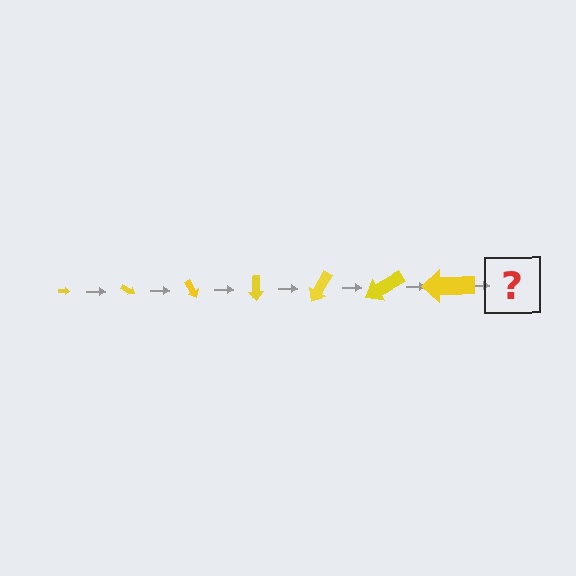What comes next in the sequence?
The next element should be an arrow, larger than the previous one and rotated 210 degrees from the start.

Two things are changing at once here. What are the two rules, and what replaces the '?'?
The two rules are that the arrow grows larger each step and it rotates 30 degrees each step. The '?' should be an arrow, larger than the previous one and rotated 210 degrees from the start.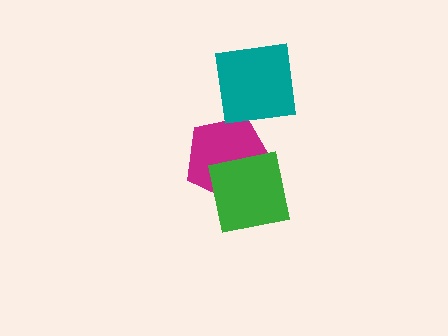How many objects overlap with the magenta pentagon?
1 object overlaps with the magenta pentagon.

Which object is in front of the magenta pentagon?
The green square is in front of the magenta pentagon.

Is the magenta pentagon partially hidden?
Yes, it is partially covered by another shape.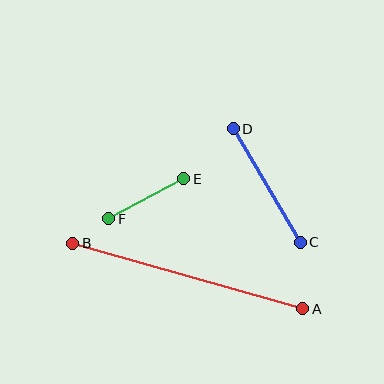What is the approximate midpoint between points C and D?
The midpoint is at approximately (267, 185) pixels.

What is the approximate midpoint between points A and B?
The midpoint is at approximately (188, 276) pixels.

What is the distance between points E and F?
The distance is approximately 85 pixels.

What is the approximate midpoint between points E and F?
The midpoint is at approximately (146, 199) pixels.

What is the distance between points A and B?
The distance is approximately 239 pixels.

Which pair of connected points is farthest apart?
Points A and B are farthest apart.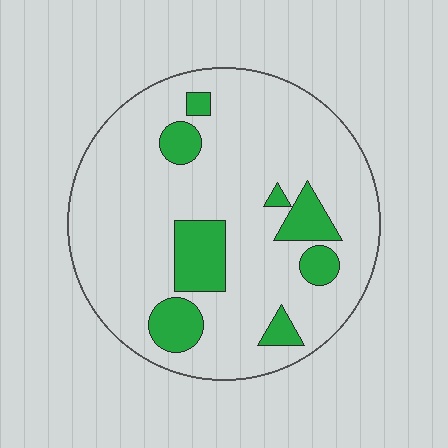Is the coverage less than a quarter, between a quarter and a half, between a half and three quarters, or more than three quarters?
Less than a quarter.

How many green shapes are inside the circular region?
8.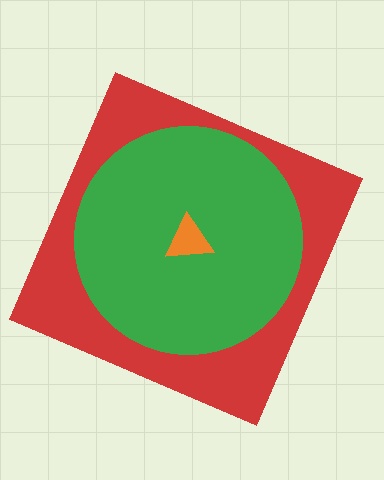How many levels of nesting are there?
3.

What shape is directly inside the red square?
The green circle.